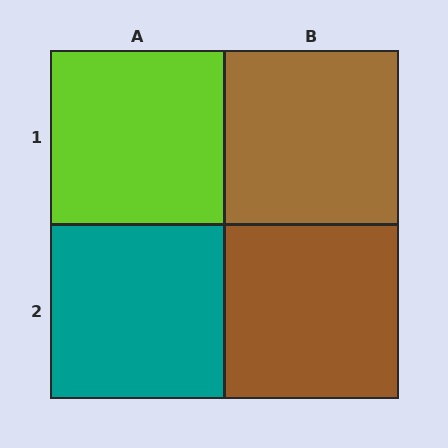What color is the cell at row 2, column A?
Teal.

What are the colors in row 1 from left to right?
Lime, brown.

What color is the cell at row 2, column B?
Brown.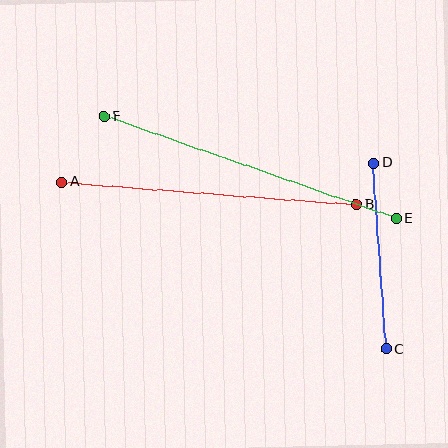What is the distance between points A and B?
The distance is approximately 296 pixels.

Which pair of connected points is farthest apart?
Points E and F are farthest apart.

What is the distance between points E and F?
The distance is approximately 309 pixels.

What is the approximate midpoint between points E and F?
The midpoint is at approximately (250, 167) pixels.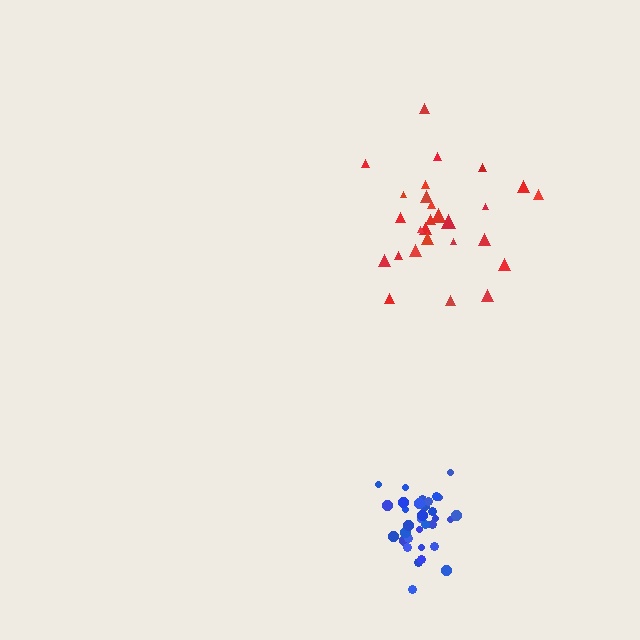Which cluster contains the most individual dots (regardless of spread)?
Blue (34).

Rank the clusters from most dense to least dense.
blue, red.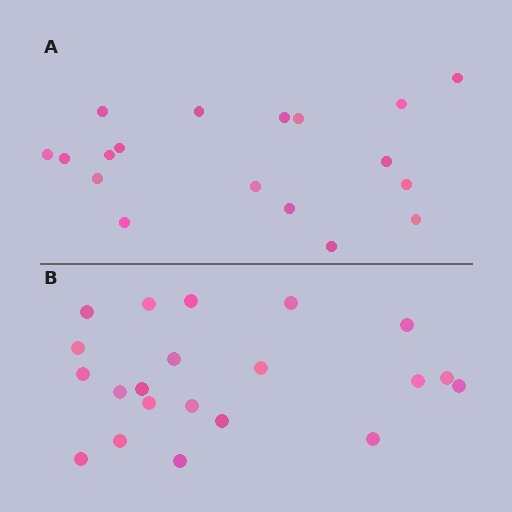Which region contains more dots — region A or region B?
Region B (the bottom region) has more dots.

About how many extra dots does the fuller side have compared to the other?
Region B has just a few more — roughly 2 or 3 more dots than region A.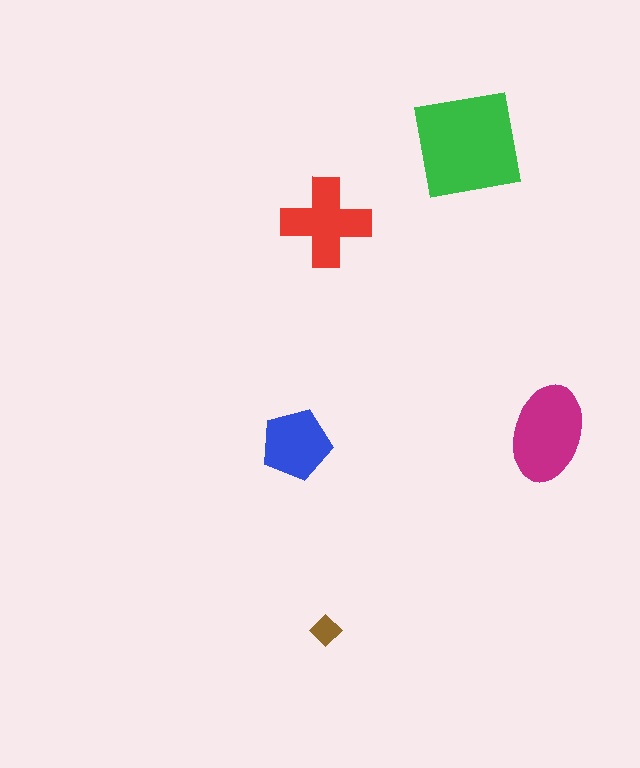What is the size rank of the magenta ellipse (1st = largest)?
2nd.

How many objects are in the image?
There are 5 objects in the image.